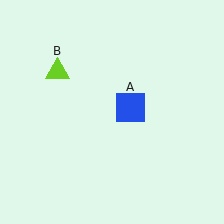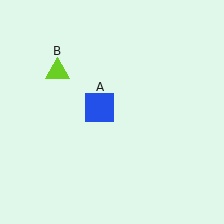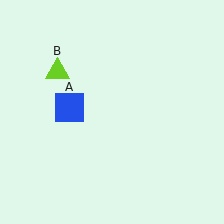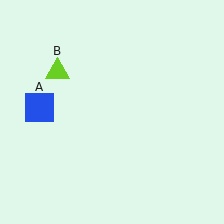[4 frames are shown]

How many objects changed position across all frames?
1 object changed position: blue square (object A).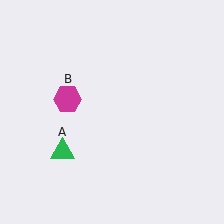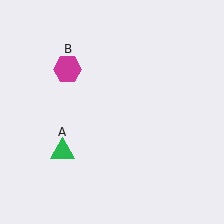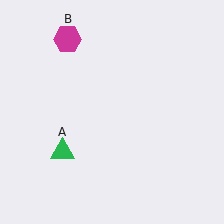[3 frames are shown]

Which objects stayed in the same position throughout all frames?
Green triangle (object A) remained stationary.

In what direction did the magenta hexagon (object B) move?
The magenta hexagon (object B) moved up.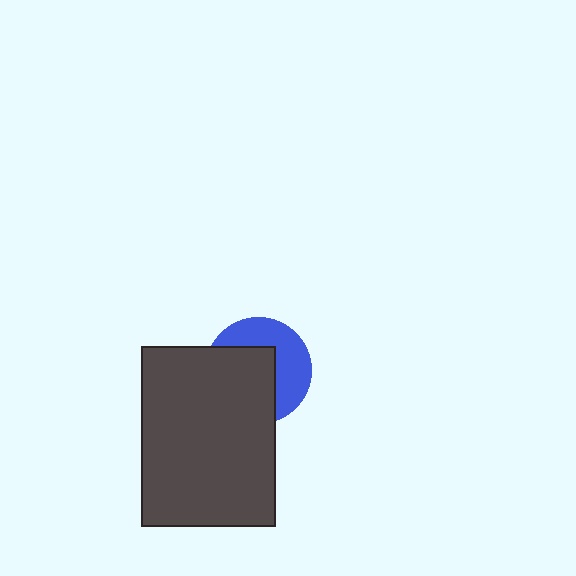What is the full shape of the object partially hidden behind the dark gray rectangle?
The partially hidden object is a blue circle.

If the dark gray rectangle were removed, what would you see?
You would see the complete blue circle.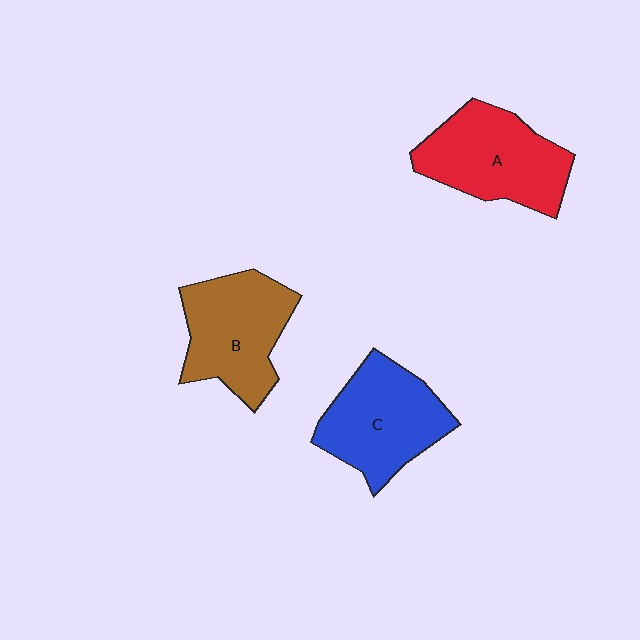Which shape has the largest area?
Shape A (red).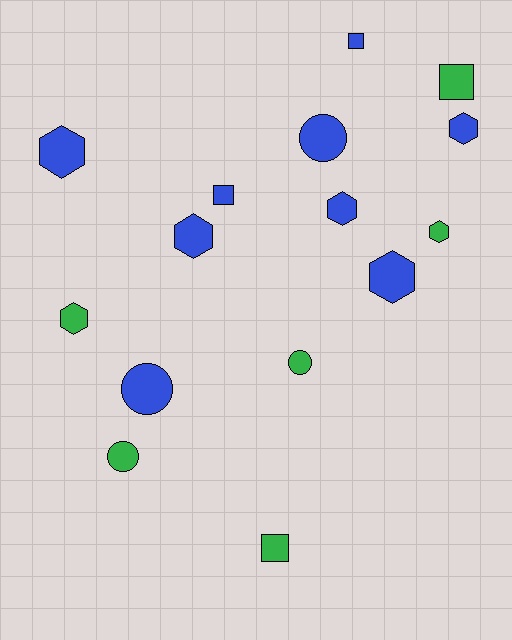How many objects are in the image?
There are 15 objects.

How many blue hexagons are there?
There are 5 blue hexagons.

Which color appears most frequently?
Blue, with 9 objects.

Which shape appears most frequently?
Hexagon, with 7 objects.